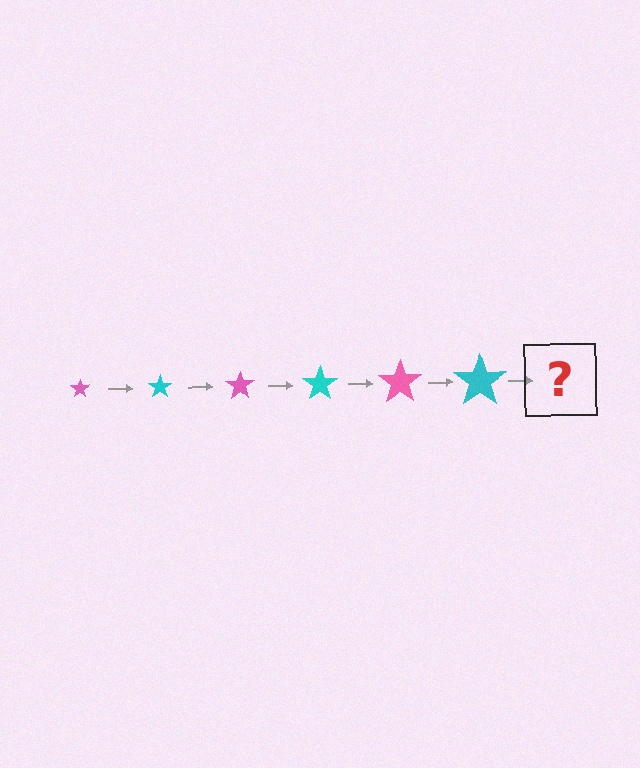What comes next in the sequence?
The next element should be a pink star, larger than the previous one.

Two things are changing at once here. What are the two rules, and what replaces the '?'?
The two rules are that the star grows larger each step and the color cycles through pink and cyan. The '?' should be a pink star, larger than the previous one.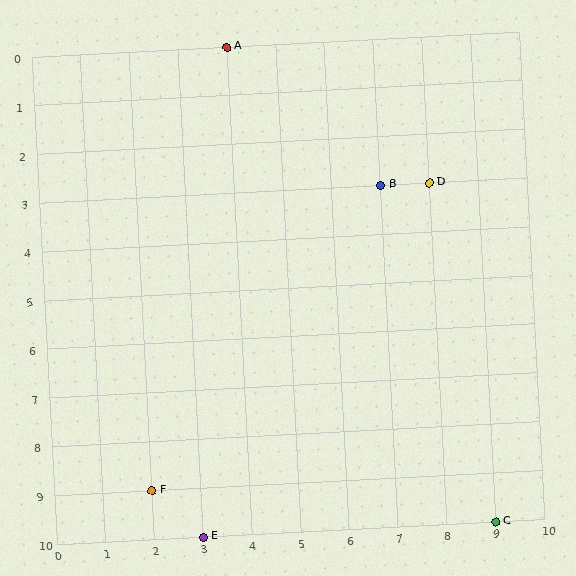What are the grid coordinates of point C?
Point C is at grid coordinates (9, 10).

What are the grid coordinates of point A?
Point A is at grid coordinates (4, 0).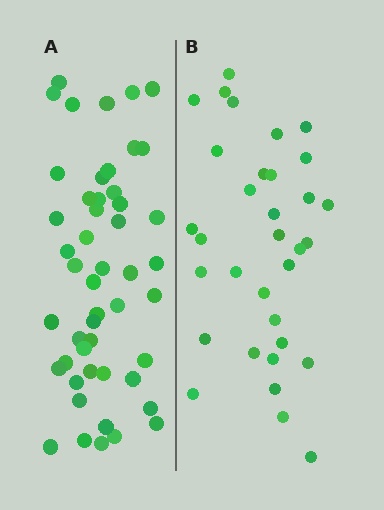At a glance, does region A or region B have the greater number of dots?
Region A (the left region) has more dots.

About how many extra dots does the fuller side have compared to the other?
Region A has approximately 15 more dots than region B.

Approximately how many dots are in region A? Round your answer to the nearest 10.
About 50 dots. (The exact count is 49, which rounds to 50.)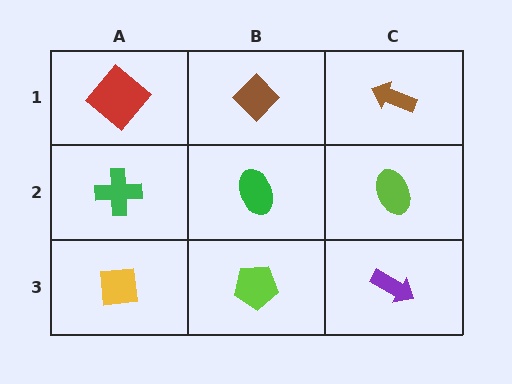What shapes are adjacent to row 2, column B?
A brown diamond (row 1, column B), a lime pentagon (row 3, column B), a green cross (row 2, column A), a lime ellipse (row 2, column C).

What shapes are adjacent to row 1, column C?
A lime ellipse (row 2, column C), a brown diamond (row 1, column B).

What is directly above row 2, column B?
A brown diamond.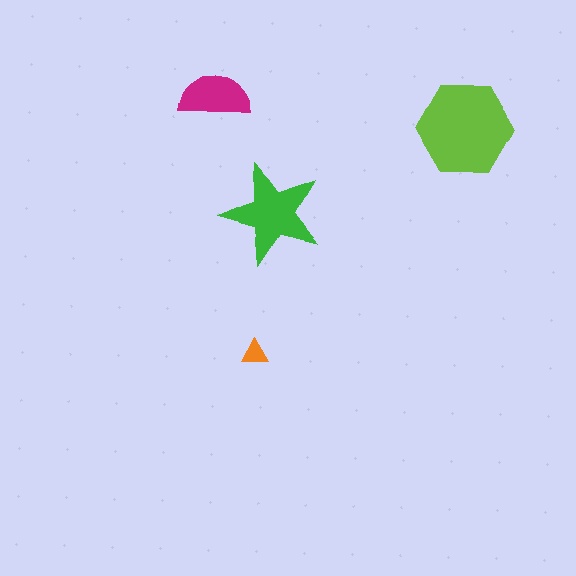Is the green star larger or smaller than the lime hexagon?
Smaller.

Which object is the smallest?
The orange triangle.